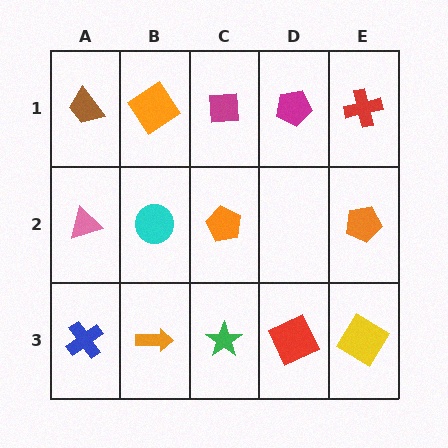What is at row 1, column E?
A red cross.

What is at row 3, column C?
A green star.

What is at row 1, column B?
An orange diamond.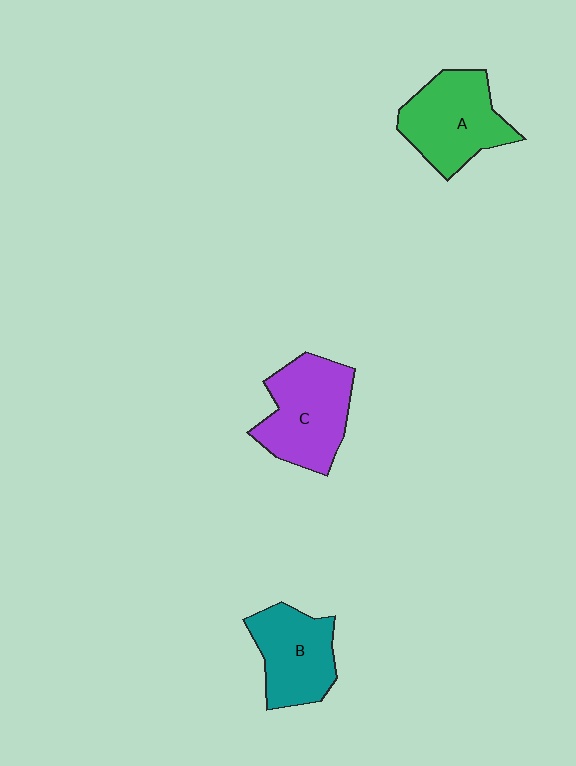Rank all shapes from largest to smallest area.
From largest to smallest: C (purple), A (green), B (teal).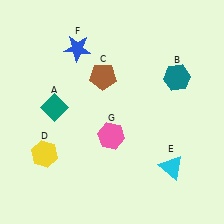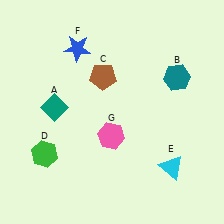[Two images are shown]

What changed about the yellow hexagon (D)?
In Image 1, D is yellow. In Image 2, it changed to green.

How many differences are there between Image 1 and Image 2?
There is 1 difference between the two images.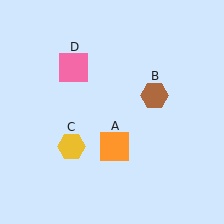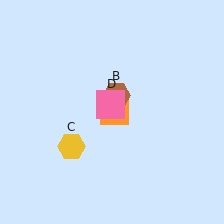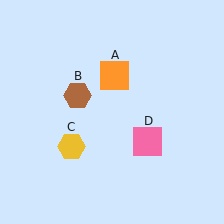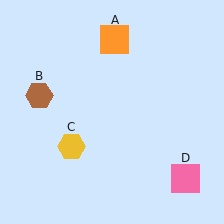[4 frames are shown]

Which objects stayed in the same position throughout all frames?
Yellow hexagon (object C) remained stationary.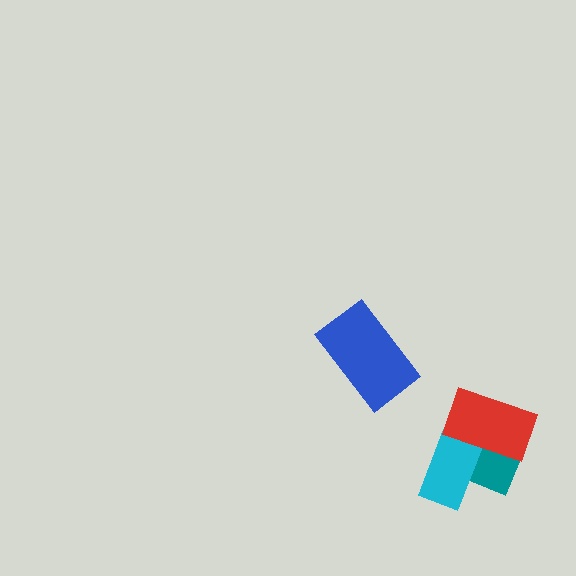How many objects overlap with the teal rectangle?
2 objects overlap with the teal rectangle.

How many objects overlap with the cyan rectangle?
2 objects overlap with the cyan rectangle.